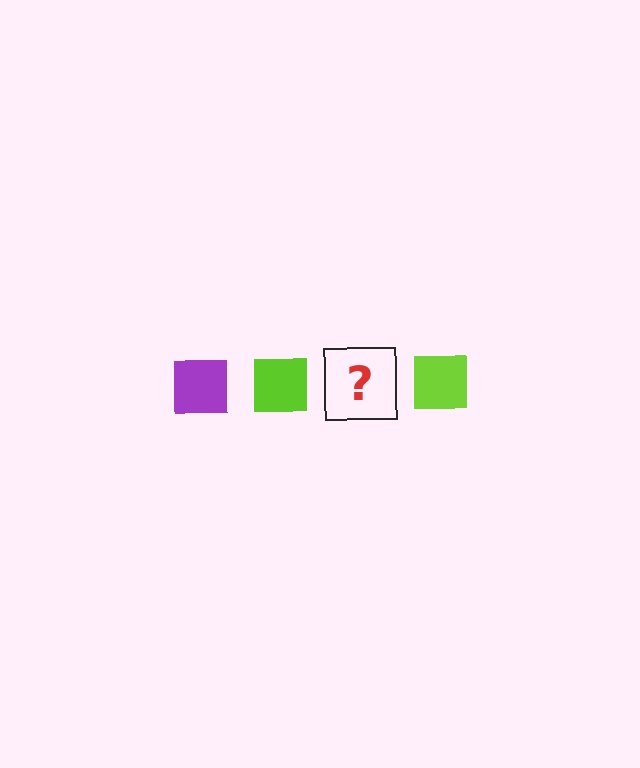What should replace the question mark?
The question mark should be replaced with a purple square.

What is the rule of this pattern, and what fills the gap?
The rule is that the pattern cycles through purple, lime squares. The gap should be filled with a purple square.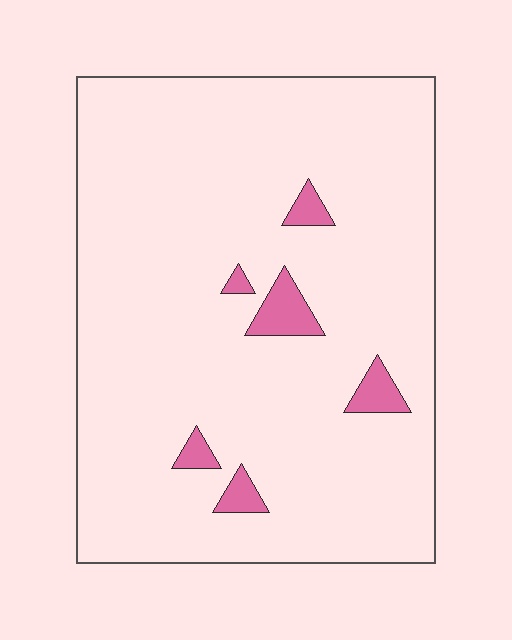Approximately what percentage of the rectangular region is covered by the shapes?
Approximately 5%.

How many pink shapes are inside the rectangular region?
6.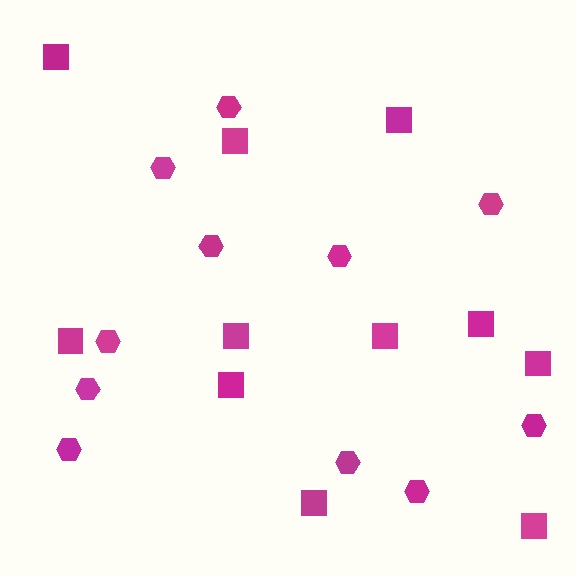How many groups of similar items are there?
There are 2 groups: one group of squares (11) and one group of hexagons (11).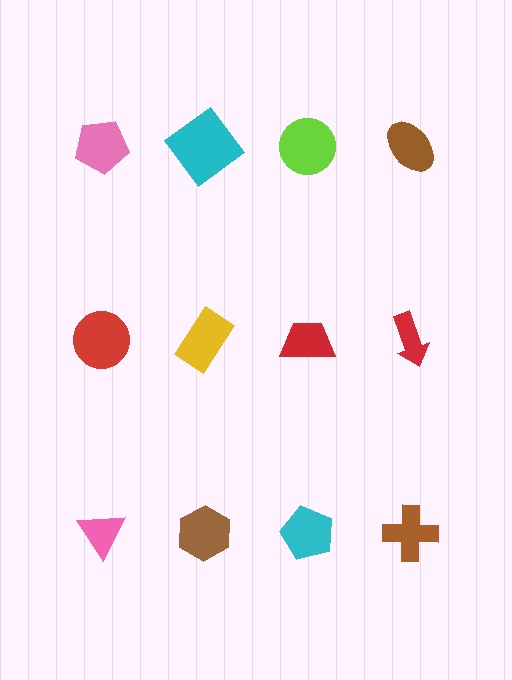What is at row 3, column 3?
A cyan pentagon.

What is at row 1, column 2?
A cyan diamond.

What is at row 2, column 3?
A red trapezoid.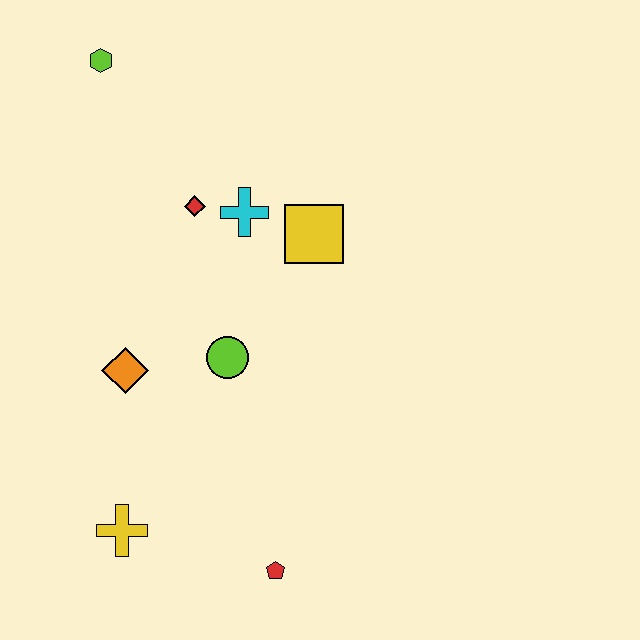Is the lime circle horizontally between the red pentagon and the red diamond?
Yes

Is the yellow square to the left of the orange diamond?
No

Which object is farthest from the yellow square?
The yellow cross is farthest from the yellow square.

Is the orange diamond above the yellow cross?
Yes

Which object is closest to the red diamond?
The cyan cross is closest to the red diamond.